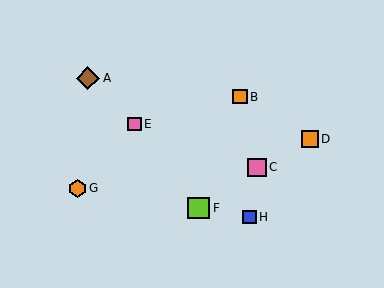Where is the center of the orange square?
The center of the orange square is at (310, 139).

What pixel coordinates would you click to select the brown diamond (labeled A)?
Click at (88, 78) to select the brown diamond A.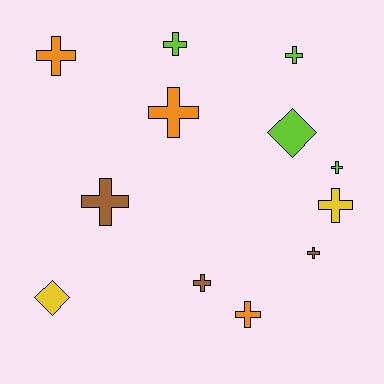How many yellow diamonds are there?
There is 1 yellow diamond.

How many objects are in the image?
There are 12 objects.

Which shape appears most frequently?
Cross, with 10 objects.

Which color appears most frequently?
Lime, with 4 objects.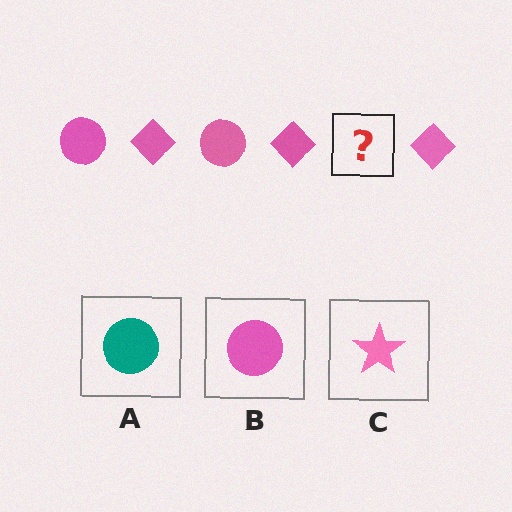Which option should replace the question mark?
Option B.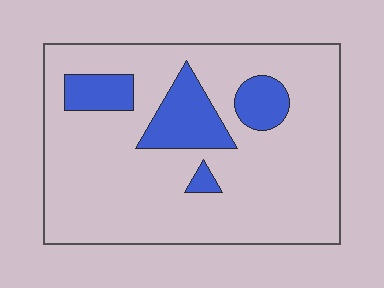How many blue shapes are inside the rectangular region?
4.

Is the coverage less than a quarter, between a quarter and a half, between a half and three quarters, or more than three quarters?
Less than a quarter.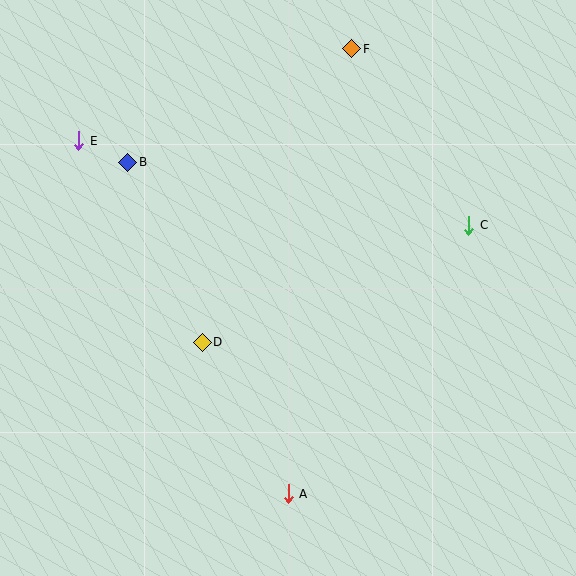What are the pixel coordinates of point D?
Point D is at (202, 342).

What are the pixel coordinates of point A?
Point A is at (288, 494).